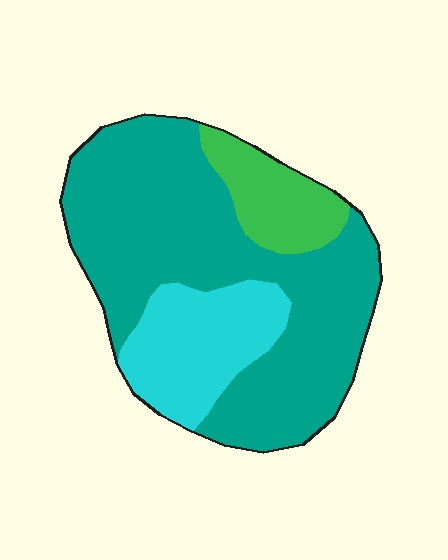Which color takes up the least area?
Green, at roughly 15%.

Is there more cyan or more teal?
Teal.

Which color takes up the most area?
Teal, at roughly 65%.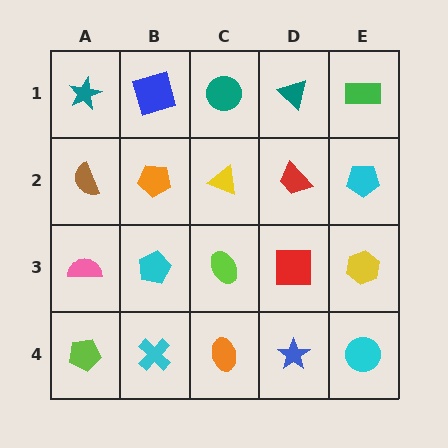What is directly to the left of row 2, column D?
A yellow triangle.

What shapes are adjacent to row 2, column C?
A teal circle (row 1, column C), a lime ellipse (row 3, column C), an orange pentagon (row 2, column B), a red trapezoid (row 2, column D).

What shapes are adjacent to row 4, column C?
A lime ellipse (row 3, column C), a cyan cross (row 4, column B), a blue star (row 4, column D).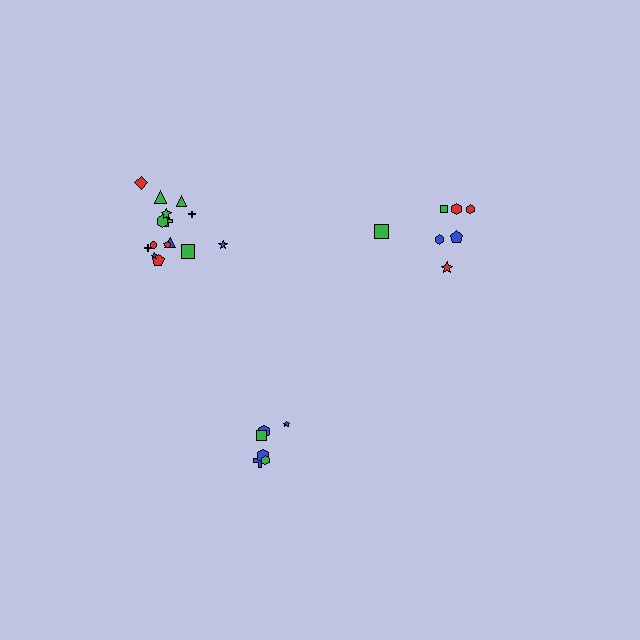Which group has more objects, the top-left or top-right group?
The top-left group.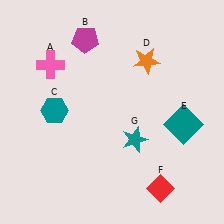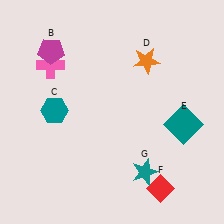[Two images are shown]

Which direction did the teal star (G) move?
The teal star (G) moved down.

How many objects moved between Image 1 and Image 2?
2 objects moved between the two images.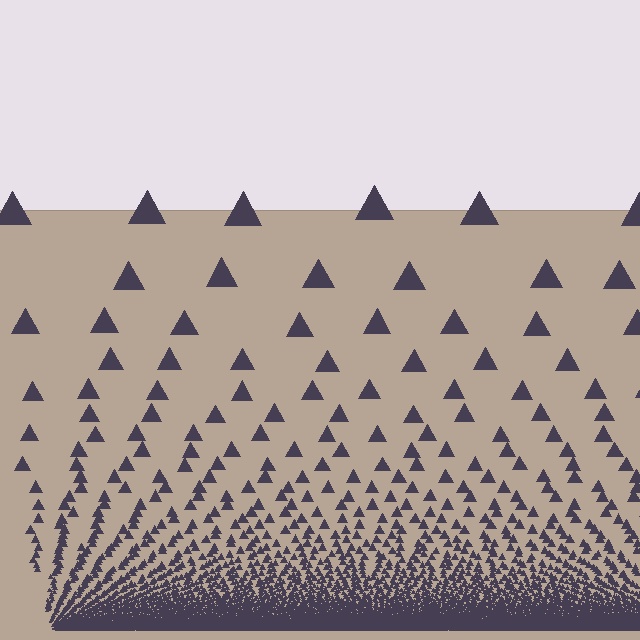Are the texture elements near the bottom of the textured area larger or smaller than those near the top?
Smaller. The gradient is inverted — elements near the bottom are smaller and denser.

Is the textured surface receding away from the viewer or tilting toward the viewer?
The surface appears to tilt toward the viewer. Texture elements get larger and sparser toward the top.